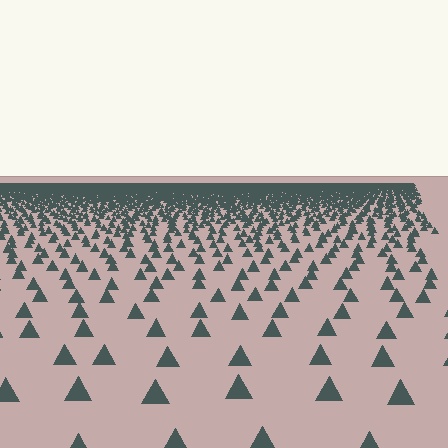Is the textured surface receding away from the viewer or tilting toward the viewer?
The surface is receding away from the viewer. Texture elements get smaller and denser toward the top.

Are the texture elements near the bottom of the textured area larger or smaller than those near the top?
Larger. Near the bottom, elements are closer to the viewer and appear at a bigger on-screen size.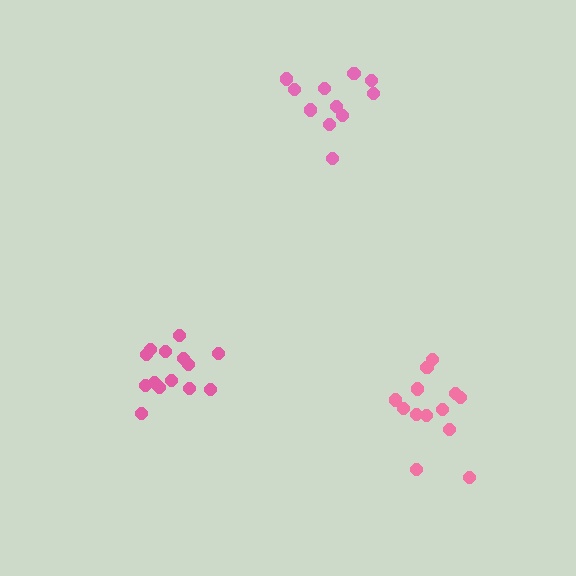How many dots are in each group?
Group 1: 14 dots, Group 2: 13 dots, Group 3: 12 dots (39 total).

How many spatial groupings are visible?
There are 3 spatial groupings.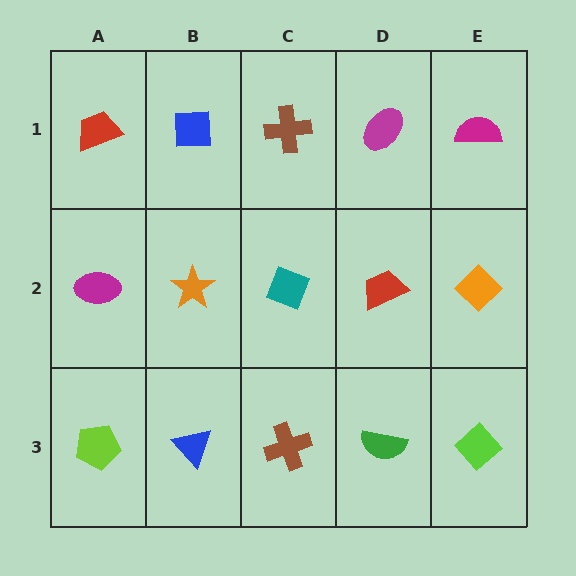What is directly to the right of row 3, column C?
A green semicircle.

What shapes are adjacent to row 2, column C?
A brown cross (row 1, column C), a brown cross (row 3, column C), an orange star (row 2, column B), a red trapezoid (row 2, column D).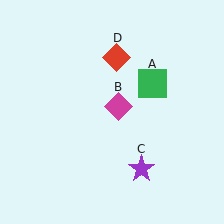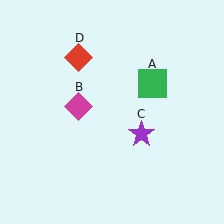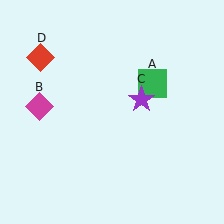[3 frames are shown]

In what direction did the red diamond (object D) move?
The red diamond (object D) moved left.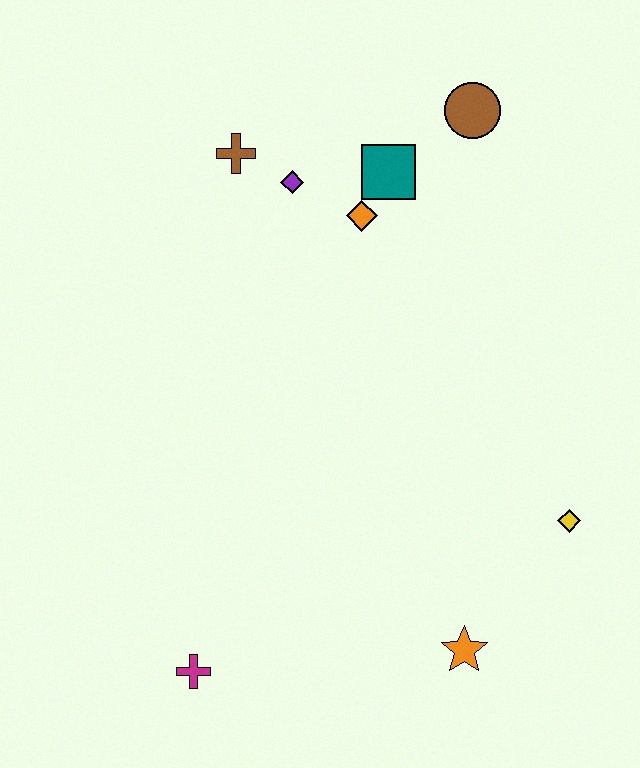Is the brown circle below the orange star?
No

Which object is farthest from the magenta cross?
The brown circle is farthest from the magenta cross.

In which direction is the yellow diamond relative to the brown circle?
The yellow diamond is below the brown circle.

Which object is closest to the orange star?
The yellow diamond is closest to the orange star.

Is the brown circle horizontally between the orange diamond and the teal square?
No